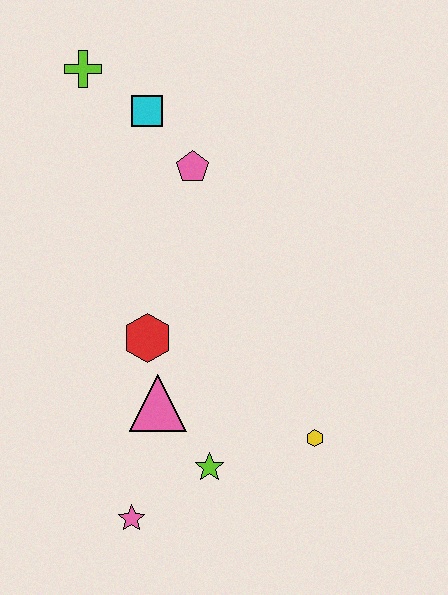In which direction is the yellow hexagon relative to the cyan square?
The yellow hexagon is below the cyan square.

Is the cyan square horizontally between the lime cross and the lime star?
Yes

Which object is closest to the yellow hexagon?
The lime star is closest to the yellow hexagon.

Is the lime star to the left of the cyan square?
No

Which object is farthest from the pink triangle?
The lime cross is farthest from the pink triangle.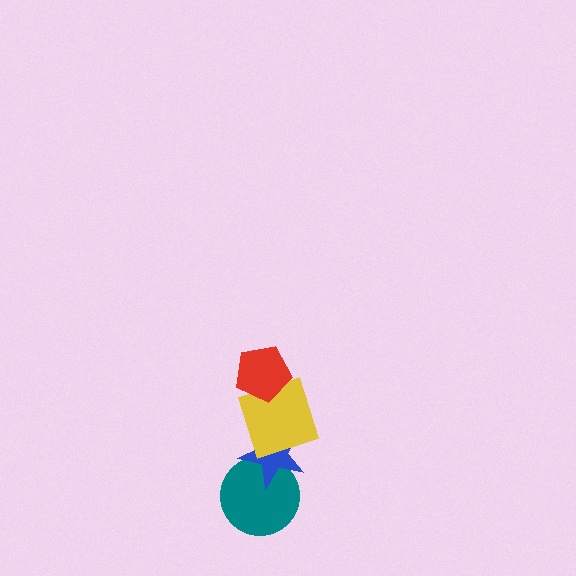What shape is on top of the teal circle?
The blue star is on top of the teal circle.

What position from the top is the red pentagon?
The red pentagon is 1st from the top.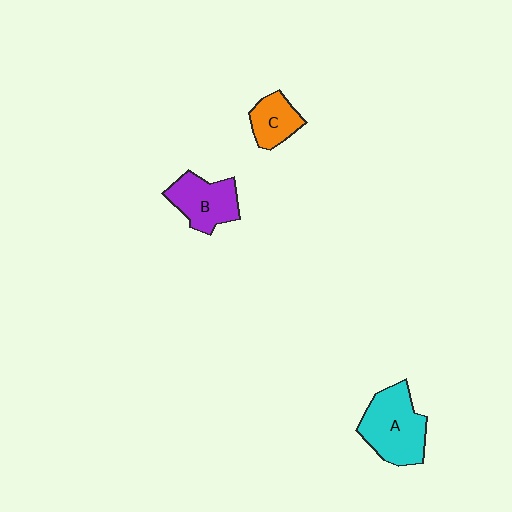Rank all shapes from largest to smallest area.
From largest to smallest: A (cyan), B (purple), C (orange).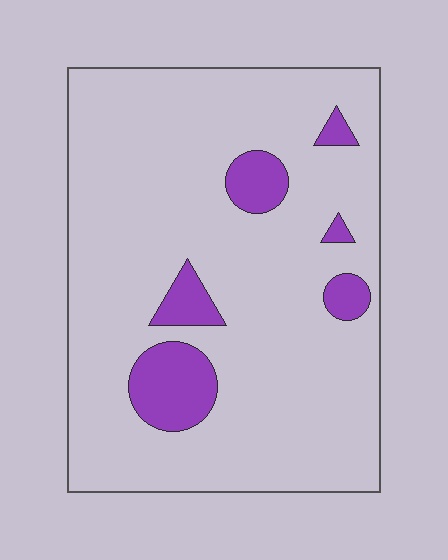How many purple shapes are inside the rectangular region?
6.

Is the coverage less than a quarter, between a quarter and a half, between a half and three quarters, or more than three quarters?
Less than a quarter.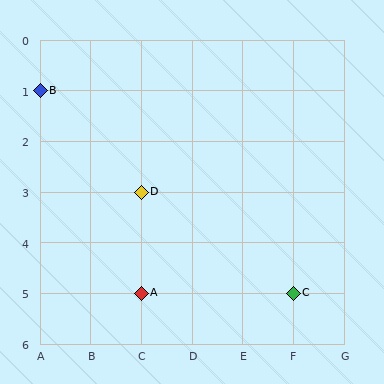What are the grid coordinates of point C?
Point C is at grid coordinates (F, 5).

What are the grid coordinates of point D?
Point D is at grid coordinates (C, 3).